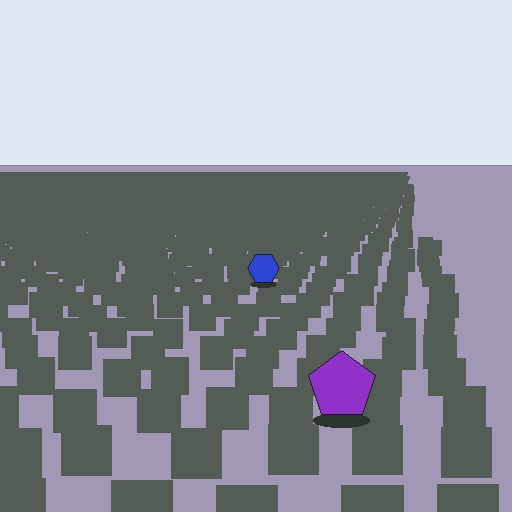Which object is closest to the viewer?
The purple pentagon is closest. The texture marks near it are larger and more spread out.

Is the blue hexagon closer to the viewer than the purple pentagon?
No. The purple pentagon is closer — you can tell from the texture gradient: the ground texture is coarser near it.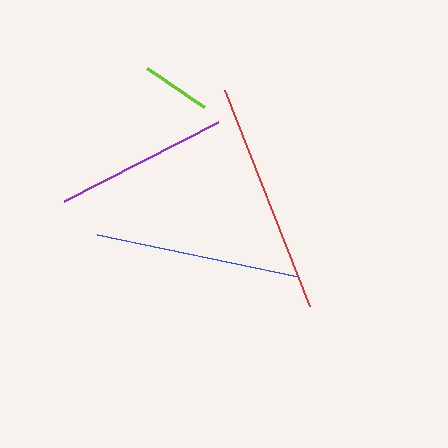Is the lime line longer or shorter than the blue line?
The blue line is longer than the lime line.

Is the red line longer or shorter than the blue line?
The red line is longer than the blue line.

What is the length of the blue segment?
The blue segment is approximately 204 pixels long.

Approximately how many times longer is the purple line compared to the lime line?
The purple line is approximately 2.5 times the length of the lime line.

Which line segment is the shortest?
The lime line is the shortest at approximately 69 pixels.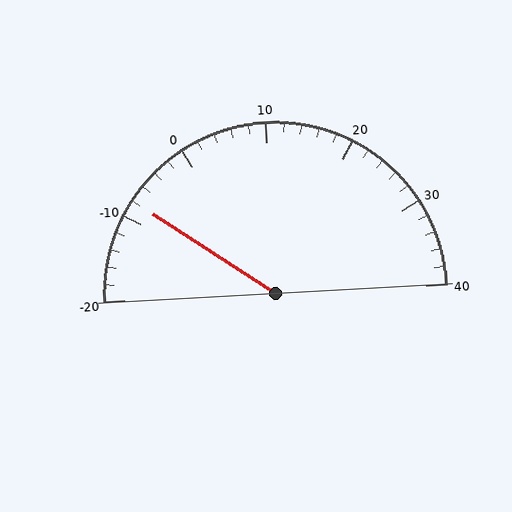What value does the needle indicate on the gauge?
The needle indicates approximately -8.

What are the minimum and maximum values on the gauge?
The gauge ranges from -20 to 40.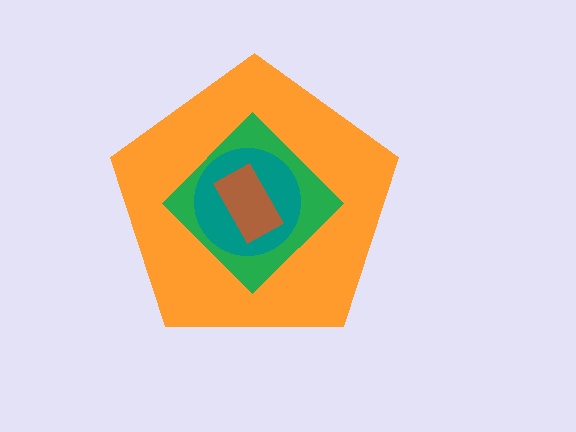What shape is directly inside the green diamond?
The teal circle.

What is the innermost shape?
The brown rectangle.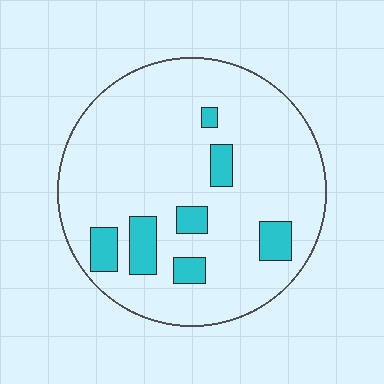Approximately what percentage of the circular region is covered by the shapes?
Approximately 15%.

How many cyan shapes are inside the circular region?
7.